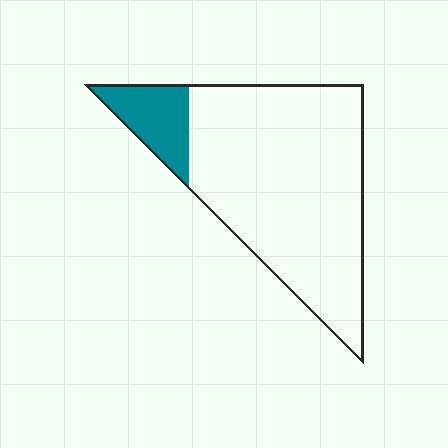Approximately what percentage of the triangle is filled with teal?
Approximately 15%.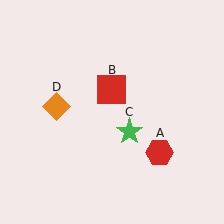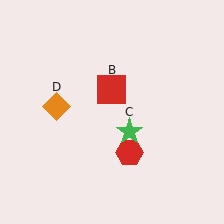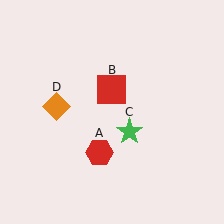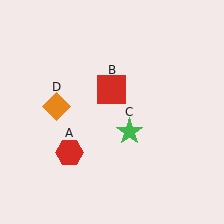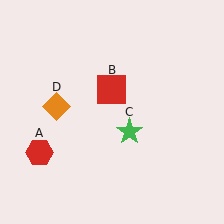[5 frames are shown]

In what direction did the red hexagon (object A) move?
The red hexagon (object A) moved left.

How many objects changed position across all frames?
1 object changed position: red hexagon (object A).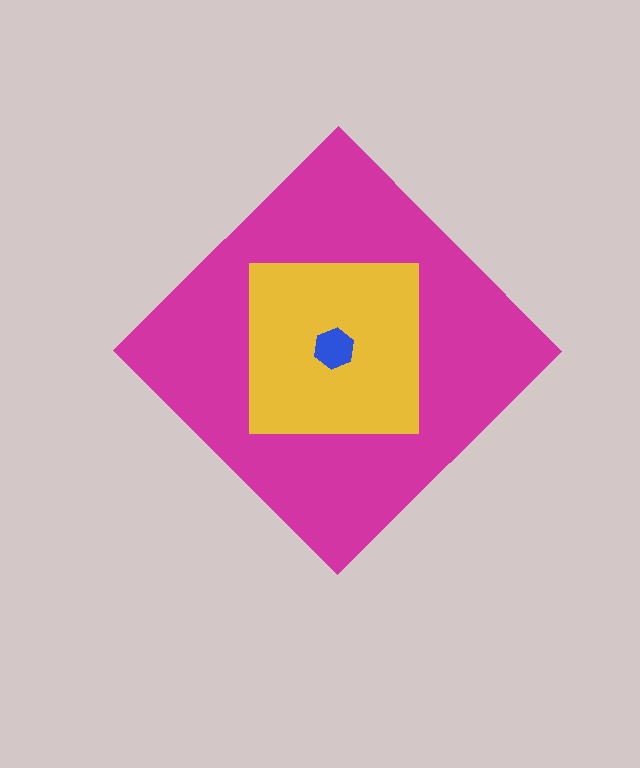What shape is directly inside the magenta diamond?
The yellow square.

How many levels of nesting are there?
3.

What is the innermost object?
The blue hexagon.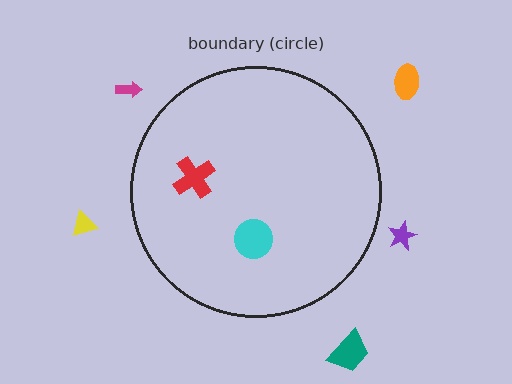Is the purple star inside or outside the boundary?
Outside.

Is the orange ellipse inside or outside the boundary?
Outside.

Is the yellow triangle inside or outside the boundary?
Outside.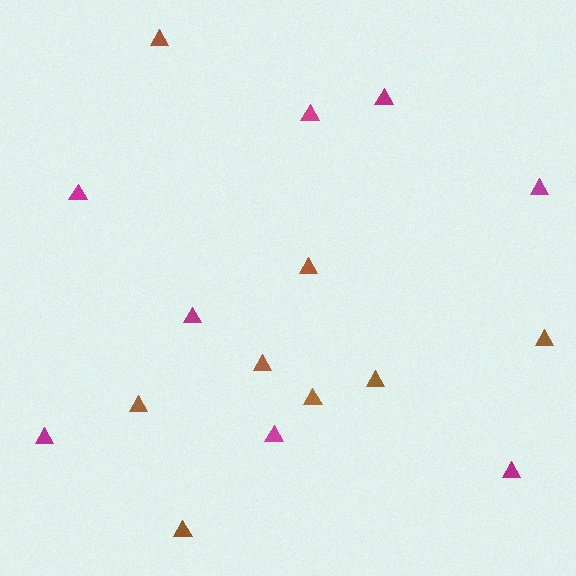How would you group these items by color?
There are 2 groups: one group of brown triangles (8) and one group of magenta triangles (8).